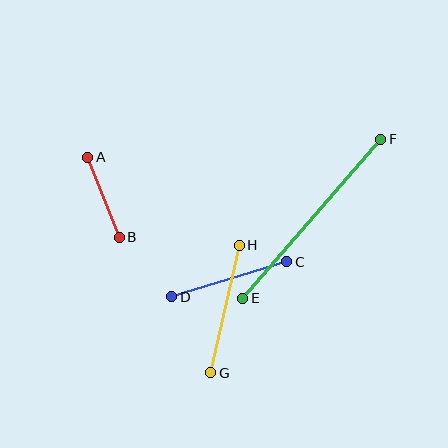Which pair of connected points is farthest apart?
Points E and F are farthest apart.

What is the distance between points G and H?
The distance is approximately 131 pixels.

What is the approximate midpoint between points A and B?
The midpoint is at approximately (104, 197) pixels.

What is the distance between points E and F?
The distance is approximately 210 pixels.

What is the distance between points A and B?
The distance is approximately 86 pixels.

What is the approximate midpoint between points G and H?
The midpoint is at approximately (225, 309) pixels.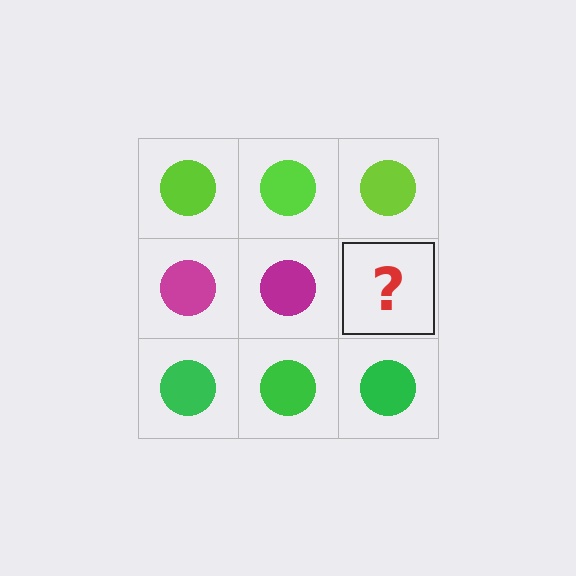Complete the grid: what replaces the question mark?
The question mark should be replaced with a magenta circle.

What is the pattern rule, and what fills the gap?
The rule is that each row has a consistent color. The gap should be filled with a magenta circle.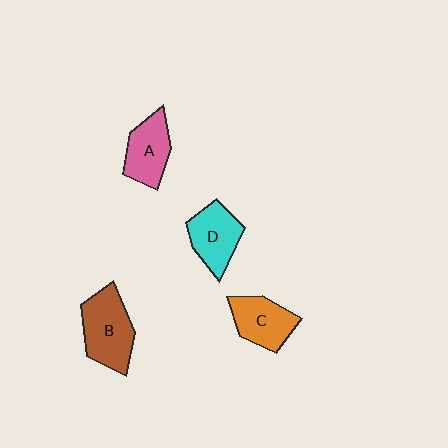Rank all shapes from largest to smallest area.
From largest to smallest: B (brown), D (cyan), A (pink), C (orange).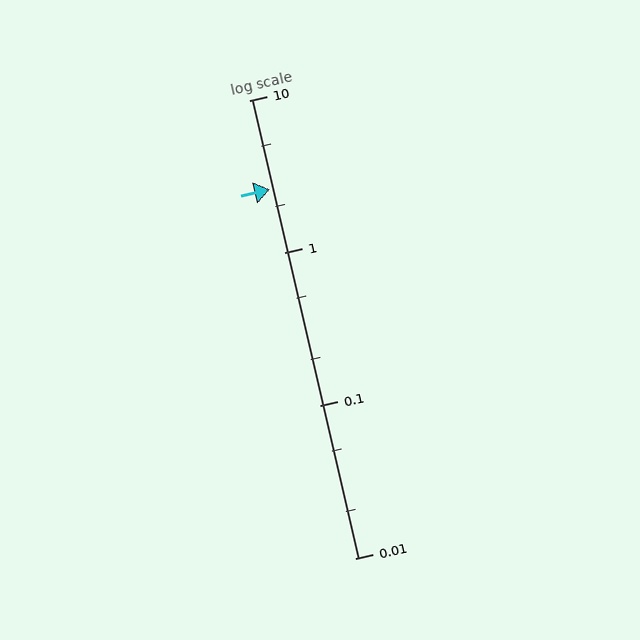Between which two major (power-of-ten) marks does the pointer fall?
The pointer is between 1 and 10.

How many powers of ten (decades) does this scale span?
The scale spans 3 decades, from 0.01 to 10.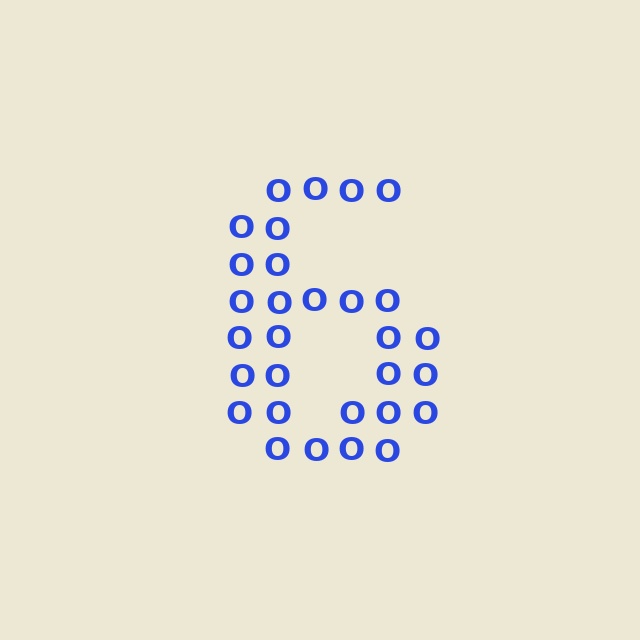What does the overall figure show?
The overall figure shows the digit 6.